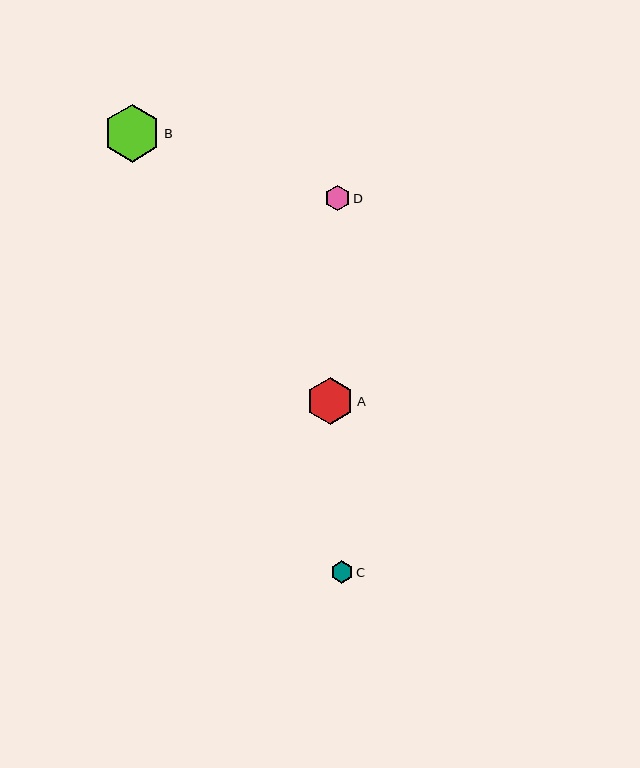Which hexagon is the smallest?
Hexagon C is the smallest with a size of approximately 23 pixels.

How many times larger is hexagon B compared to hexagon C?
Hexagon B is approximately 2.5 times the size of hexagon C.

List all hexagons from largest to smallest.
From largest to smallest: B, A, D, C.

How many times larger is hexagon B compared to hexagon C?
Hexagon B is approximately 2.5 times the size of hexagon C.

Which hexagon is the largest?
Hexagon B is the largest with a size of approximately 57 pixels.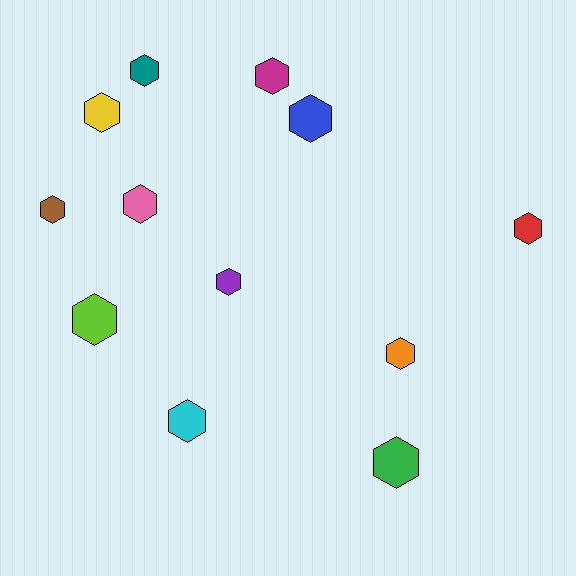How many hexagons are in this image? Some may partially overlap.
There are 12 hexagons.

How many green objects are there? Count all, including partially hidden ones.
There is 1 green object.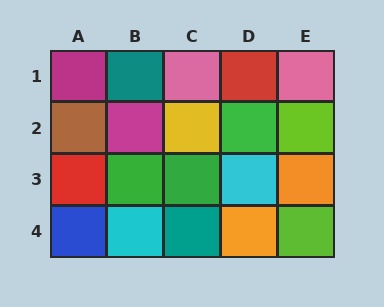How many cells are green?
3 cells are green.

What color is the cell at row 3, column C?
Green.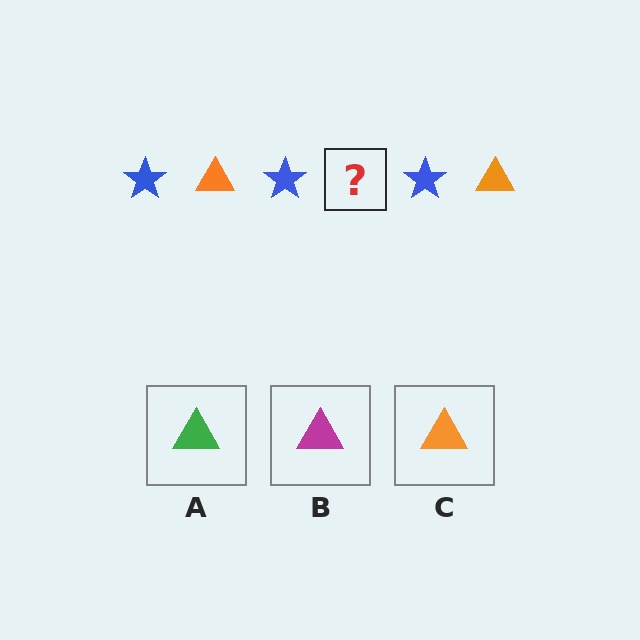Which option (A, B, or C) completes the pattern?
C.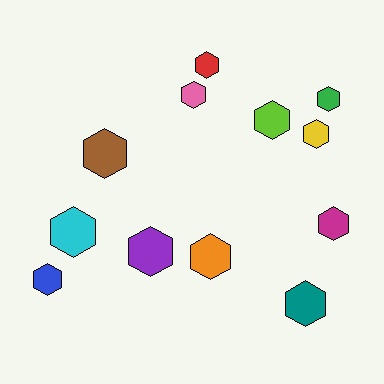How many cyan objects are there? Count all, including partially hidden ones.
There is 1 cyan object.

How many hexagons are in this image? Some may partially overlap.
There are 12 hexagons.